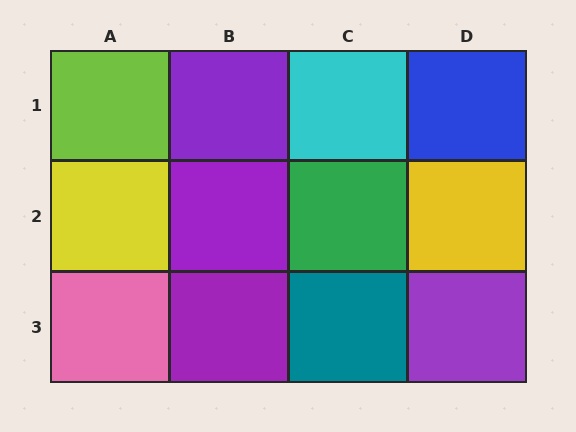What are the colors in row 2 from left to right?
Yellow, purple, green, yellow.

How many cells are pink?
1 cell is pink.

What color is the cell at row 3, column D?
Purple.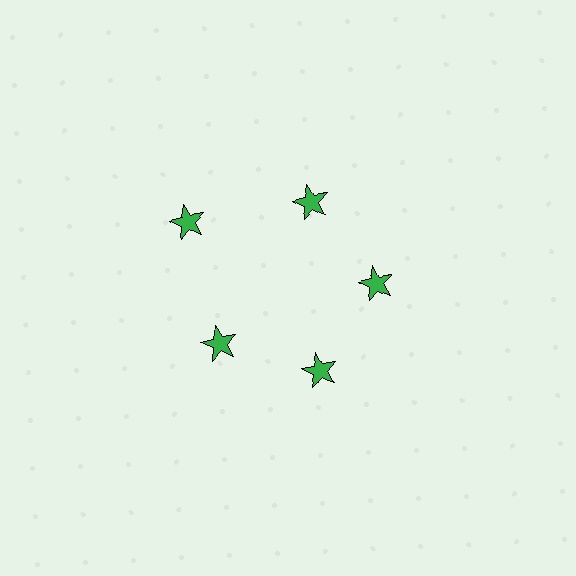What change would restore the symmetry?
The symmetry would be restored by moving it inward, back onto the ring so that all 5 stars sit at equal angles and equal distance from the center.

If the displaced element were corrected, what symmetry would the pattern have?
It would have 5-fold rotational symmetry — the pattern would map onto itself every 72 degrees.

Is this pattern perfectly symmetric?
No. The 5 green stars are arranged in a ring, but one element near the 10 o'clock position is pushed outward from the center, breaking the 5-fold rotational symmetry.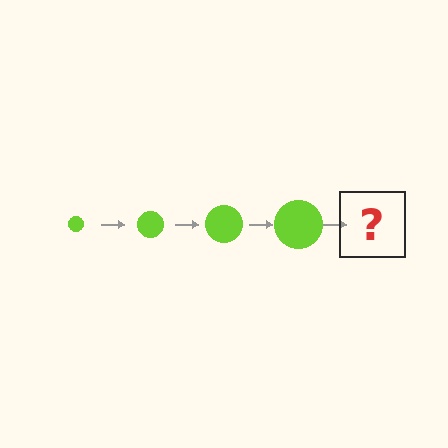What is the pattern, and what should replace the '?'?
The pattern is that the circle gets progressively larger each step. The '?' should be a lime circle, larger than the previous one.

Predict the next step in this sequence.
The next step is a lime circle, larger than the previous one.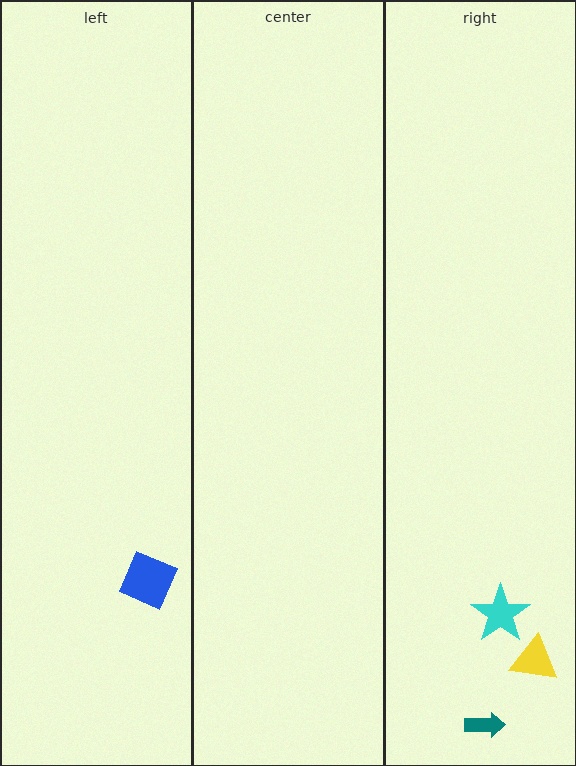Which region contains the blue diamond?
The left region.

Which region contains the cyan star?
The right region.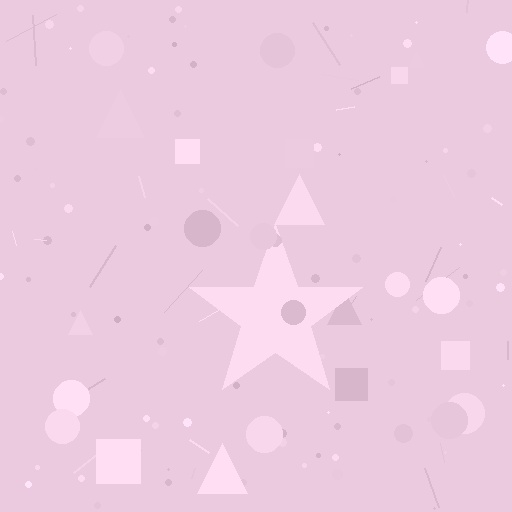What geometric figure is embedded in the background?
A star is embedded in the background.